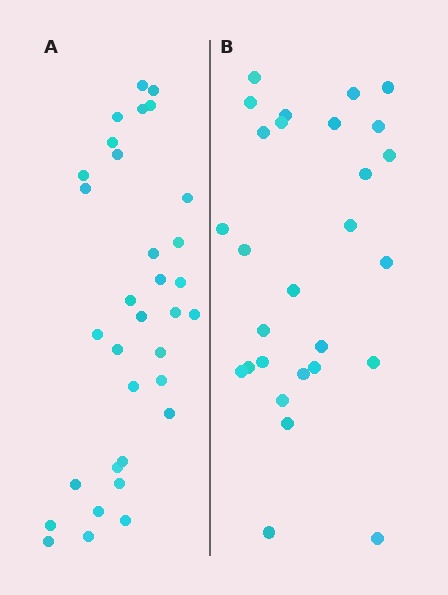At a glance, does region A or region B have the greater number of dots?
Region A (the left region) has more dots.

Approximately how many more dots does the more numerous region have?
Region A has about 5 more dots than region B.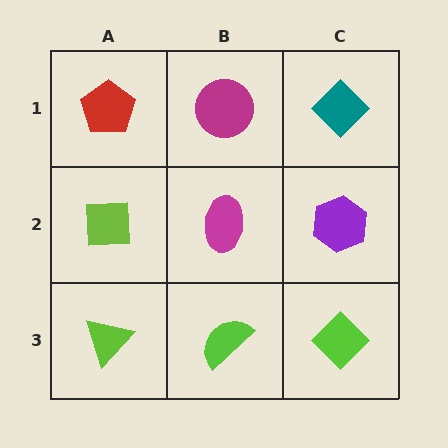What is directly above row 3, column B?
A magenta ellipse.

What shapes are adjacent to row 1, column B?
A magenta ellipse (row 2, column B), a red pentagon (row 1, column A), a teal diamond (row 1, column C).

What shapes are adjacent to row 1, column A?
A lime square (row 2, column A), a magenta circle (row 1, column B).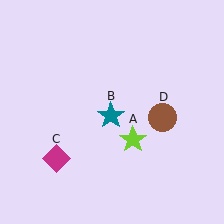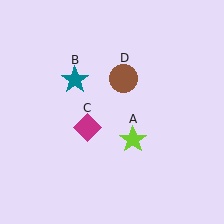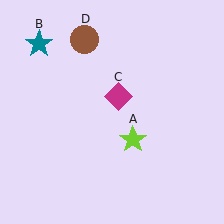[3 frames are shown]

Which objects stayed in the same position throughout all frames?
Lime star (object A) remained stationary.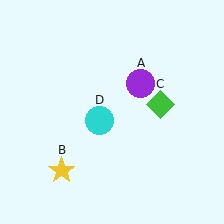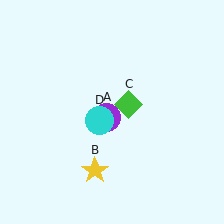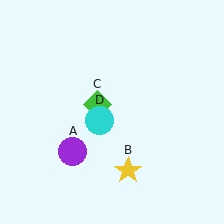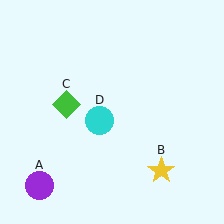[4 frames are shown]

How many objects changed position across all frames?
3 objects changed position: purple circle (object A), yellow star (object B), green diamond (object C).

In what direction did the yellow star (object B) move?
The yellow star (object B) moved right.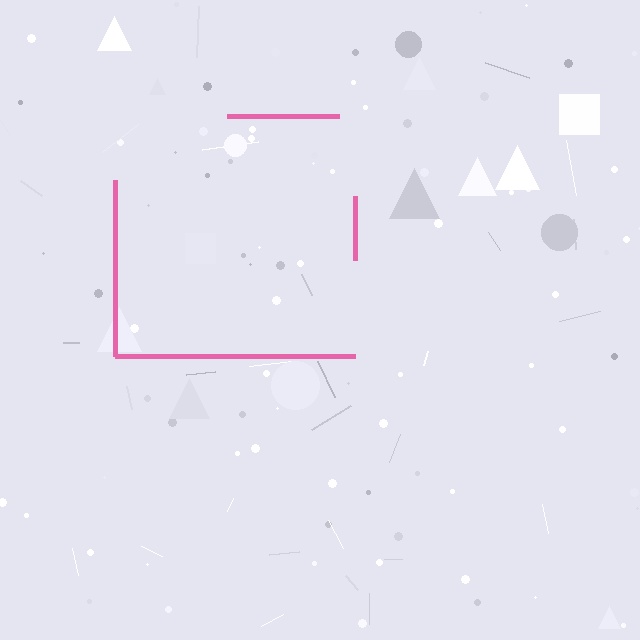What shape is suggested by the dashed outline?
The dashed outline suggests a square.